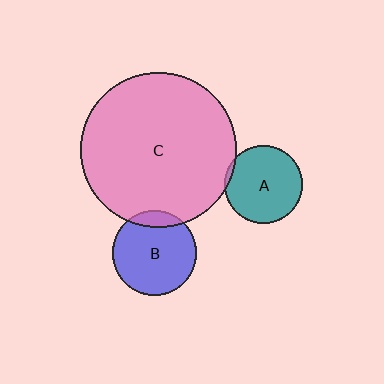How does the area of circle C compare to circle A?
Approximately 4.0 times.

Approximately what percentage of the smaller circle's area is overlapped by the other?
Approximately 5%.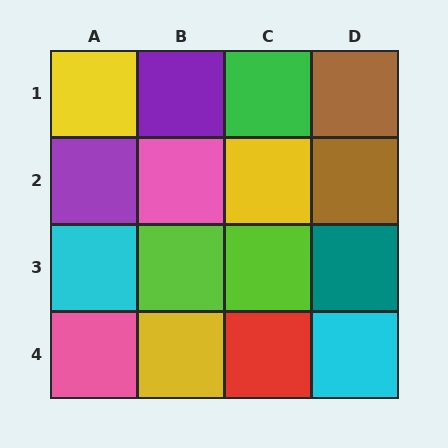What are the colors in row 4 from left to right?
Pink, yellow, red, cyan.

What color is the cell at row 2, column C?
Yellow.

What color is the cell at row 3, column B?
Lime.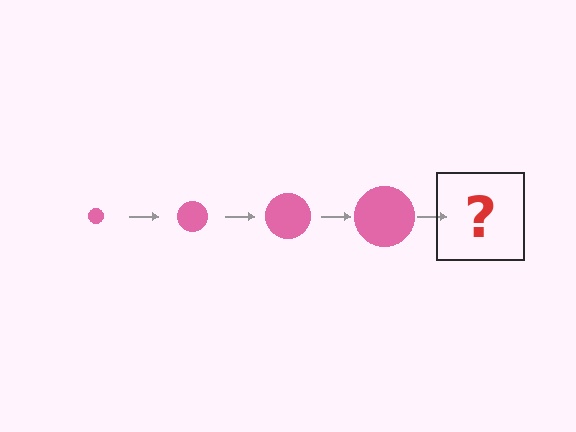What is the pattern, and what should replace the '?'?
The pattern is that the circle gets progressively larger each step. The '?' should be a pink circle, larger than the previous one.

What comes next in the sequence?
The next element should be a pink circle, larger than the previous one.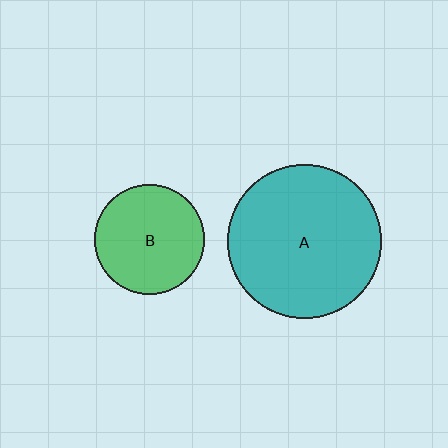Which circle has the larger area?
Circle A (teal).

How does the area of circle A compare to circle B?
Approximately 2.0 times.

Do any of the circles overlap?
No, none of the circles overlap.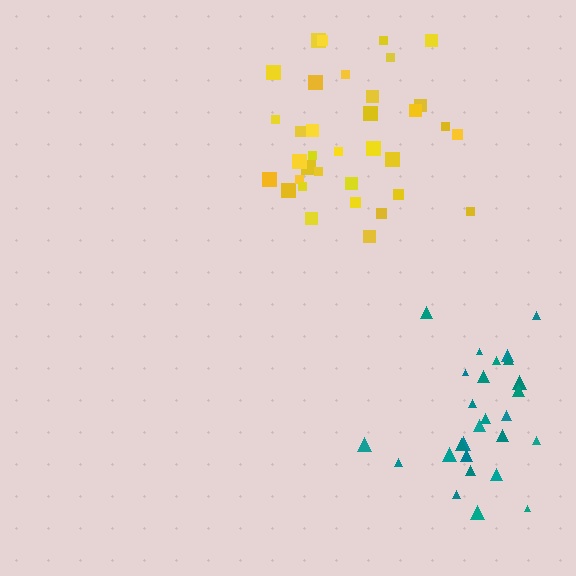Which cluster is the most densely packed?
Yellow.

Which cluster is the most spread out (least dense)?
Teal.